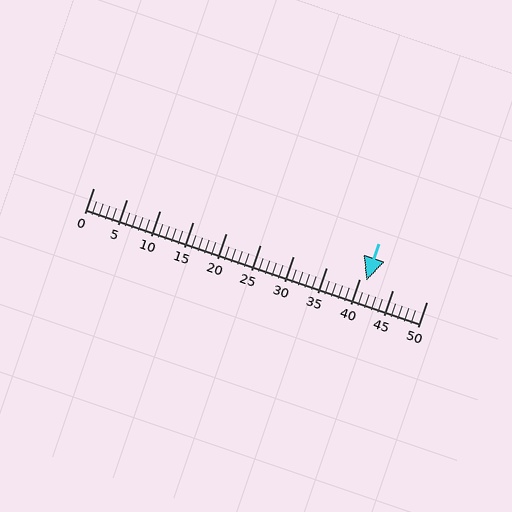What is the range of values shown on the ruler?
The ruler shows values from 0 to 50.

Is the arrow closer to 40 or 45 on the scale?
The arrow is closer to 40.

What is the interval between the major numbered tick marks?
The major tick marks are spaced 5 units apart.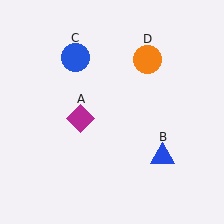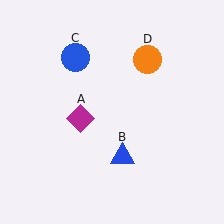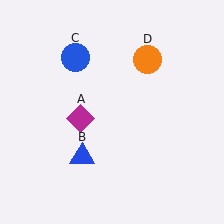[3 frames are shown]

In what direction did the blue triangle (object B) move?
The blue triangle (object B) moved left.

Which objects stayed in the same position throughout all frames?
Magenta diamond (object A) and blue circle (object C) and orange circle (object D) remained stationary.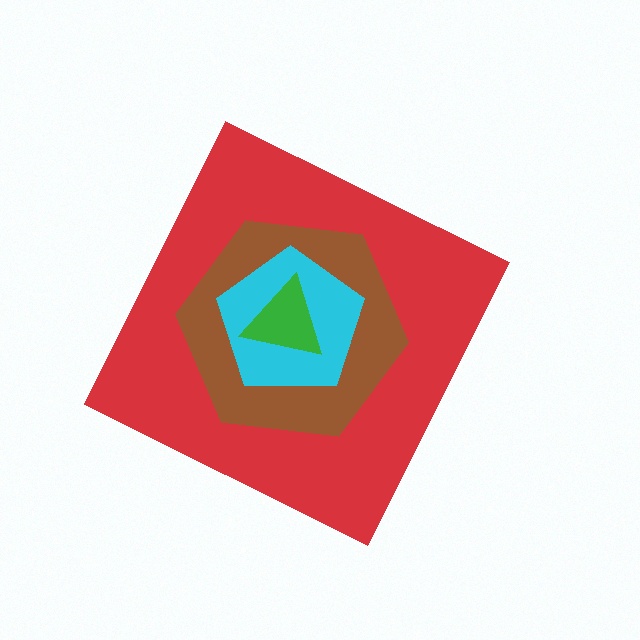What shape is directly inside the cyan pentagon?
The green triangle.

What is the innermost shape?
The green triangle.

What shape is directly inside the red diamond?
The brown hexagon.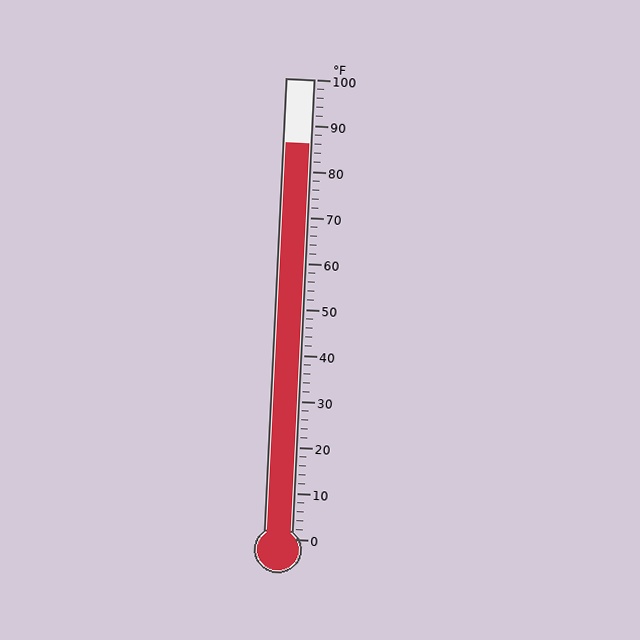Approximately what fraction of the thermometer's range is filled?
The thermometer is filled to approximately 85% of its range.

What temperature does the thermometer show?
The thermometer shows approximately 86°F.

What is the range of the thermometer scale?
The thermometer scale ranges from 0°F to 100°F.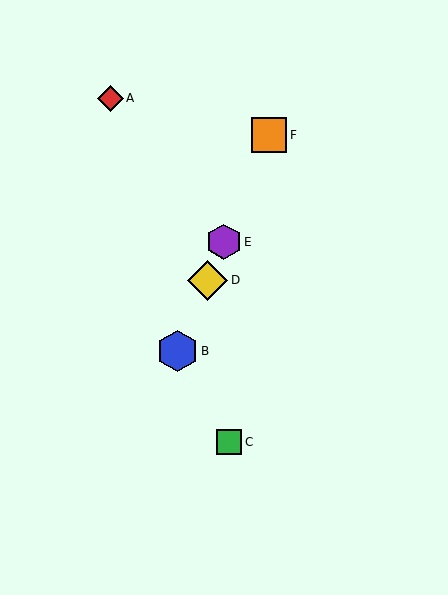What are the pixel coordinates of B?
Object B is at (178, 351).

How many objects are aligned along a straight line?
4 objects (B, D, E, F) are aligned along a straight line.